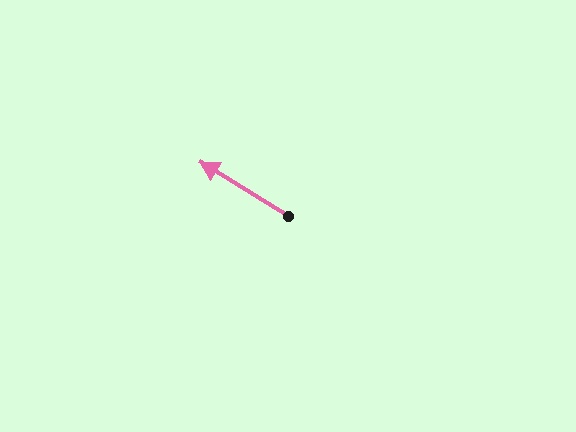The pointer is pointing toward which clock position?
Roughly 10 o'clock.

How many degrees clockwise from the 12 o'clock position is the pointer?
Approximately 302 degrees.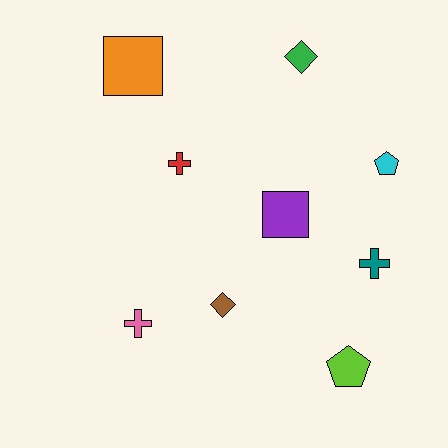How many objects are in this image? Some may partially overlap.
There are 9 objects.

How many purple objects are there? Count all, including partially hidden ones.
There is 1 purple object.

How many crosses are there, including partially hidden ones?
There are 3 crosses.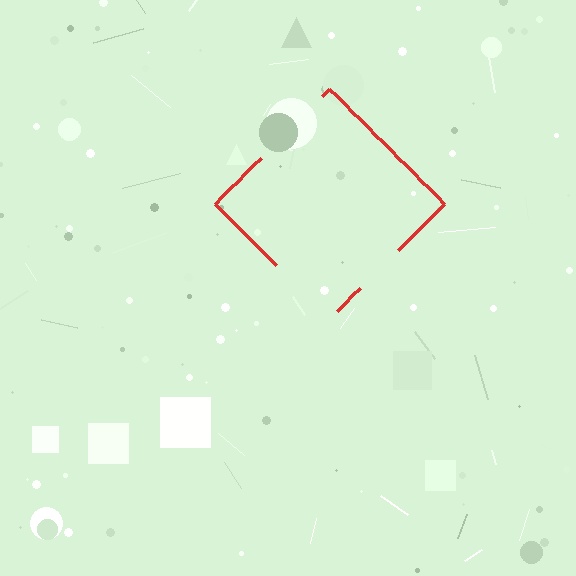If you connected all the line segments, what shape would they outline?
They would outline a diamond.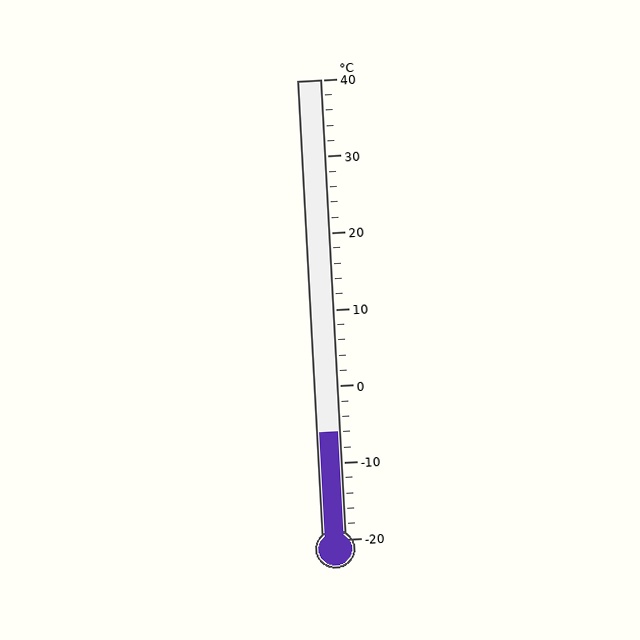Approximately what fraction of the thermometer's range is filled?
The thermometer is filled to approximately 25% of its range.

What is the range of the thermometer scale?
The thermometer scale ranges from -20°C to 40°C.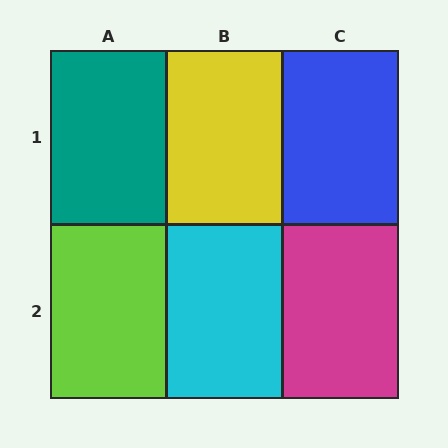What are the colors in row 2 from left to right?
Lime, cyan, magenta.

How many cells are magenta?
1 cell is magenta.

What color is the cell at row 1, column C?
Blue.